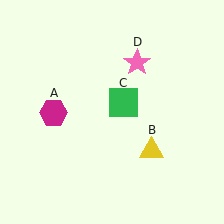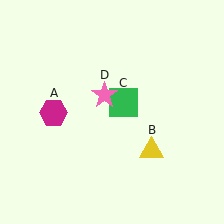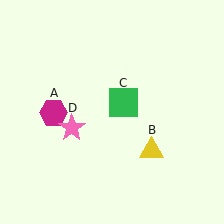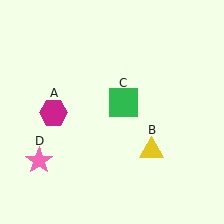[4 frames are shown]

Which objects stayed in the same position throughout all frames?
Magenta hexagon (object A) and yellow triangle (object B) and green square (object C) remained stationary.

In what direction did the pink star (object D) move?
The pink star (object D) moved down and to the left.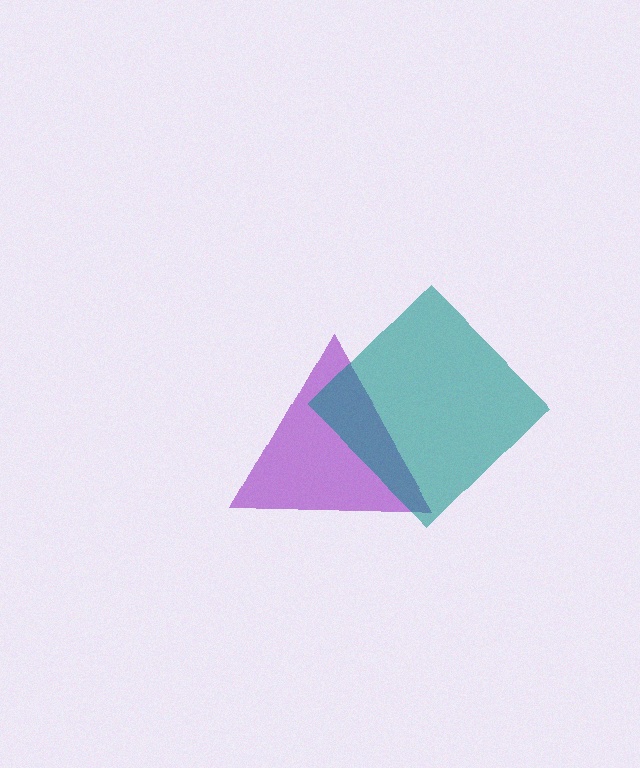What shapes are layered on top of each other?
The layered shapes are: a purple triangle, a teal diamond.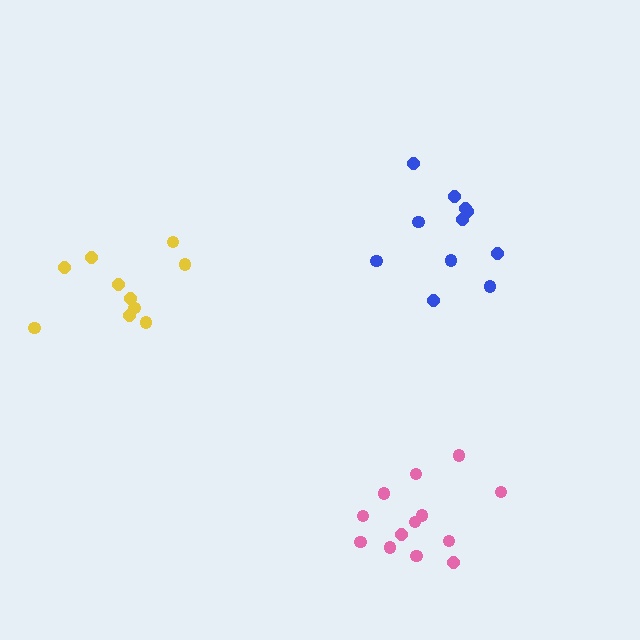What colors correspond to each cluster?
The clusters are colored: blue, pink, yellow.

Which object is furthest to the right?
The blue cluster is rightmost.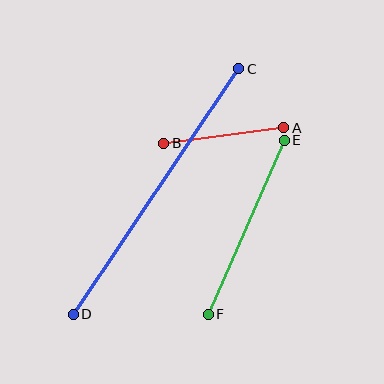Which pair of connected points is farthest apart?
Points C and D are farthest apart.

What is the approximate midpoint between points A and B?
The midpoint is at approximately (224, 135) pixels.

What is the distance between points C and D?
The distance is approximately 296 pixels.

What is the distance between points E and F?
The distance is approximately 190 pixels.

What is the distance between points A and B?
The distance is approximately 121 pixels.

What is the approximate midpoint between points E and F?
The midpoint is at approximately (246, 227) pixels.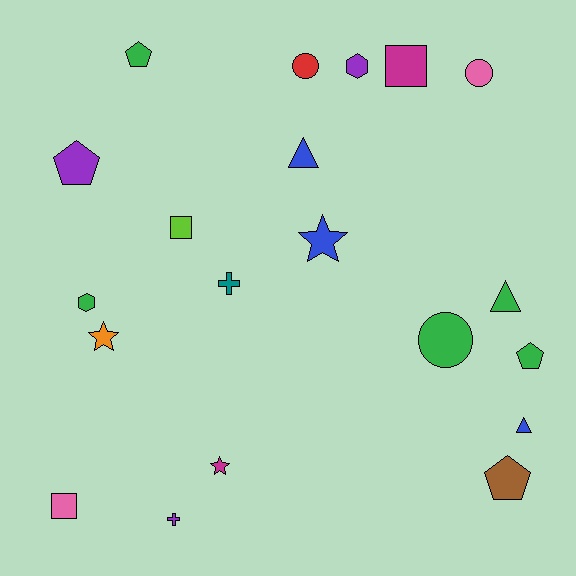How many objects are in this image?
There are 20 objects.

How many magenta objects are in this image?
There are 2 magenta objects.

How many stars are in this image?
There are 3 stars.